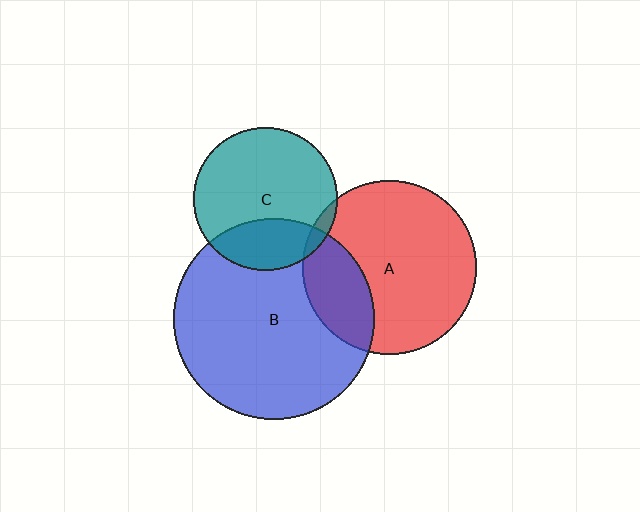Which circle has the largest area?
Circle B (blue).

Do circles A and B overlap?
Yes.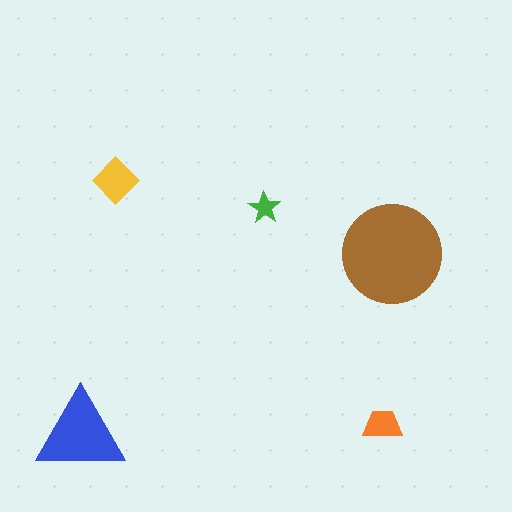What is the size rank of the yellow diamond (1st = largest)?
3rd.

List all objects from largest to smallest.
The brown circle, the blue triangle, the yellow diamond, the orange trapezoid, the green star.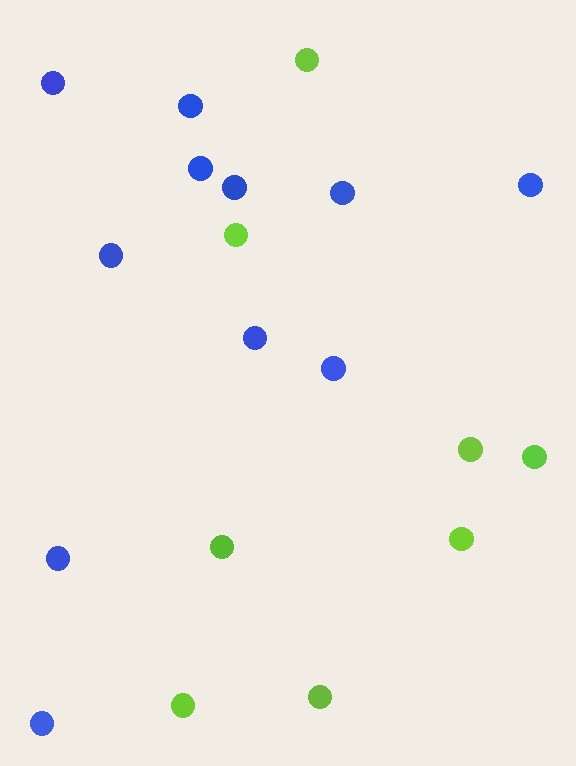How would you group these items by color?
There are 2 groups: one group of blue circles (11) and one group of lime circles (8).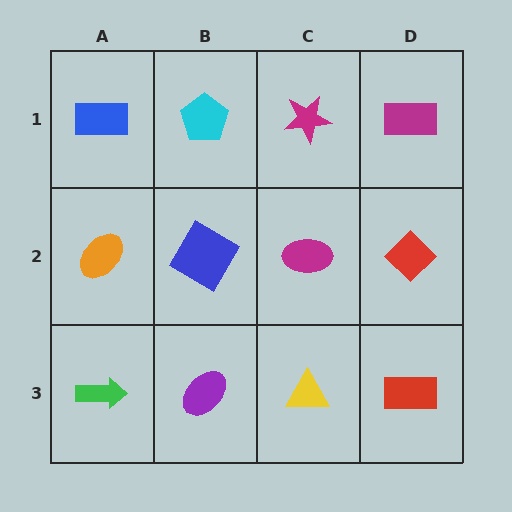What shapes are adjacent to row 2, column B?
A cyan pentagon (row 1, column B), a purple ellipse (row 3, column B), an orange ellipse (row 2, column A), a magenta ellipse (row 2, column C).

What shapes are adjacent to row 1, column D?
A red diamond (row 2, column D), a magenta star (row 1, column C).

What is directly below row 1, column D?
A red diamond.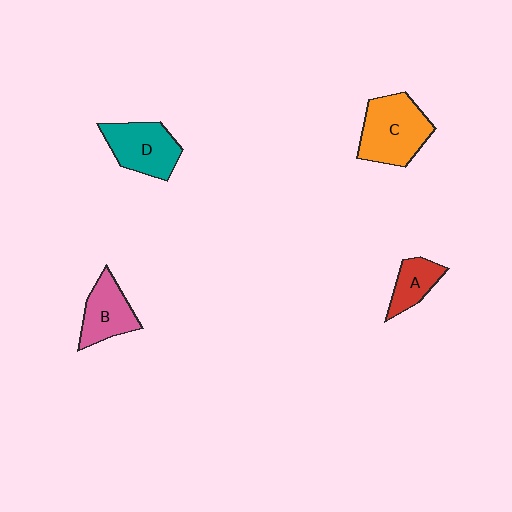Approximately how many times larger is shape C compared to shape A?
Approximately 2.0 times.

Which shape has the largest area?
Shape C (orange).